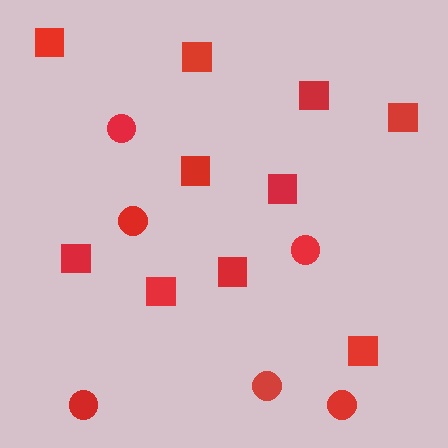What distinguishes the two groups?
There are 2 groups: one group of circles (6) and one group of squares (10).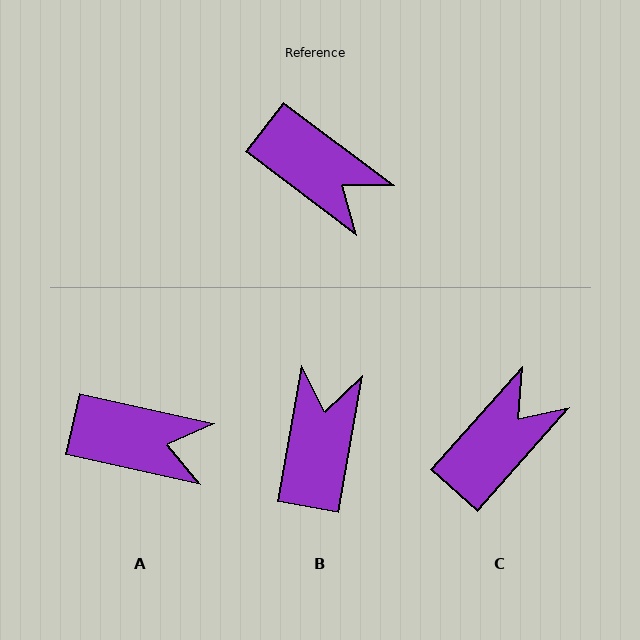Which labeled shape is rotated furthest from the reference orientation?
B, about 117 degrees away.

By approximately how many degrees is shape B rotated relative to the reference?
Approximately 117 degrees counter-clockwise.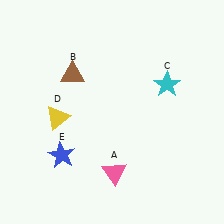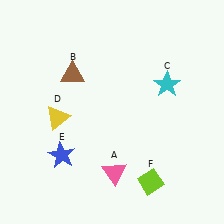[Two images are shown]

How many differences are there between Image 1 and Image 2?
There is 1 difference between the two images.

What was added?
A lime diamond (F) was added in Image 2.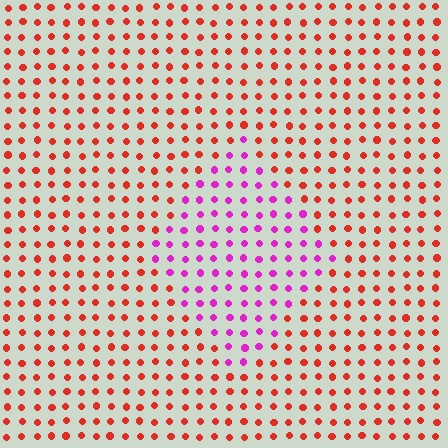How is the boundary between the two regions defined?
The boundary is defined purely by a slight shift in hue (about 57 degrees). Spacing, size, and orientation are identical on both sides.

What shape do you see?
I see a diamond.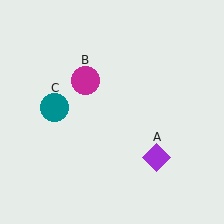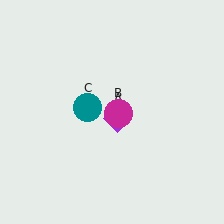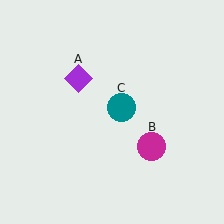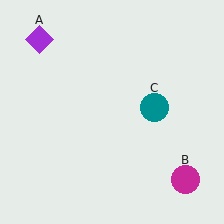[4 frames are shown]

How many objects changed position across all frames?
3 objects changed position: purple diamond (object A), magenta circle (object B), teal circle (object C).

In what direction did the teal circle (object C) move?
The teal circle (object C) moved right.